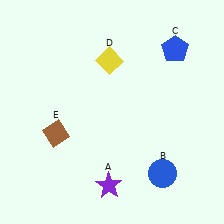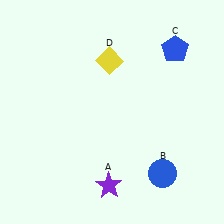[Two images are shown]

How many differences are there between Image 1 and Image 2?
There is 1 difference between the two images.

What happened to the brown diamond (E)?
The brown diamond (E) was removed in Image 2. It was in the bottom-left area of Image 1.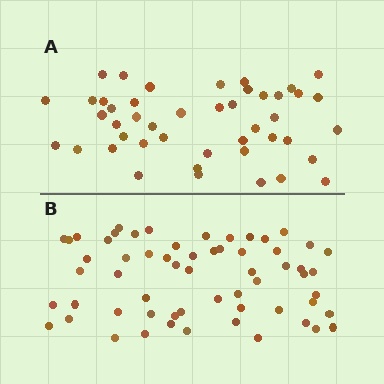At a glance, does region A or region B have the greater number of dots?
Region B (the bottom region) has more dots.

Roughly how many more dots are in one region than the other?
Region B has approximately 15 more dots than region A.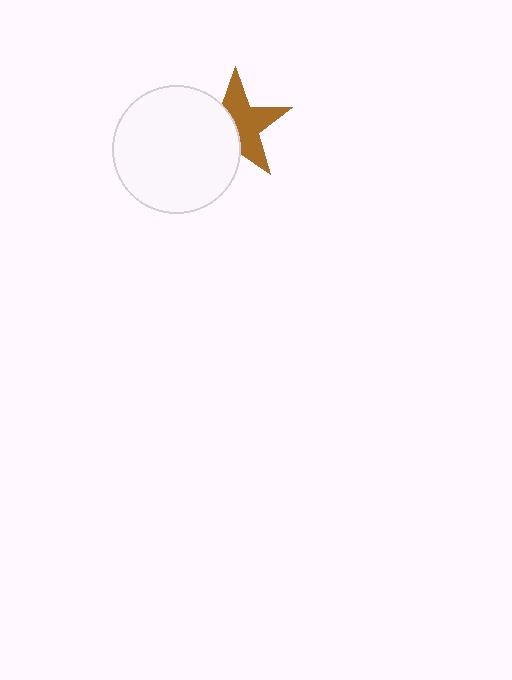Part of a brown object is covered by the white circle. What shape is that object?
It is a star.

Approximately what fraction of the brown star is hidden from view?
Roughly 44% of the brown star is hidden behind the white circle.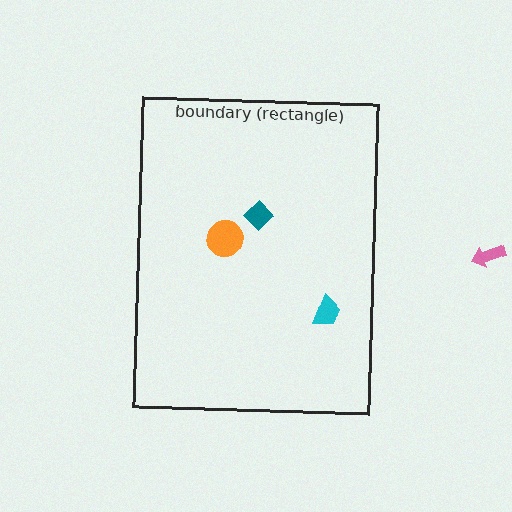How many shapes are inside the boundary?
3 inside, 1 outside.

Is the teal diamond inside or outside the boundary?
Inside.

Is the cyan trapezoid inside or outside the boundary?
Inside.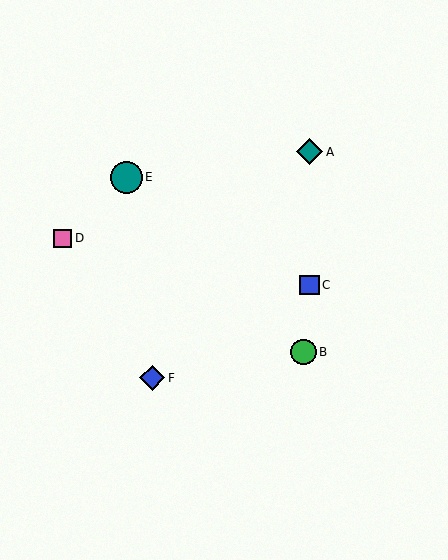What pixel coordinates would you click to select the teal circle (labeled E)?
Click at (126, 177) to select the teal circle E.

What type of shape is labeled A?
Shape A is a teal diamond.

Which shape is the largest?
The teal circle (labeled E) is the largest.